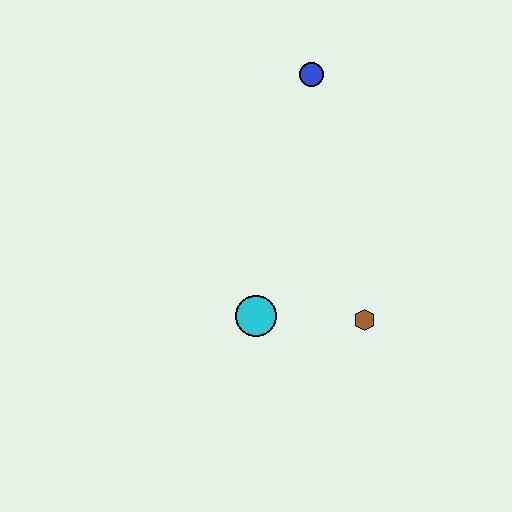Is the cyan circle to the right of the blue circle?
No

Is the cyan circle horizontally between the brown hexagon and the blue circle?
No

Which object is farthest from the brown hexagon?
The blue circle is farthest from the brown hexagon.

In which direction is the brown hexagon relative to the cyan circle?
The brown hexagon is to the right of the cyan circle.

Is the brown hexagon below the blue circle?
Yes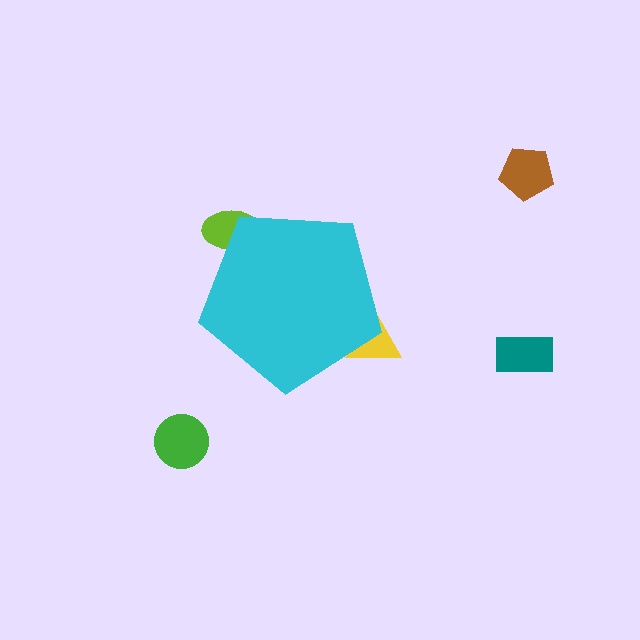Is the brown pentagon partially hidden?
No, the brown pentagon is fully visible.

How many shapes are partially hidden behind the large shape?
2 shapes are partially hidden.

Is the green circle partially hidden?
No, the green circle is fully visible.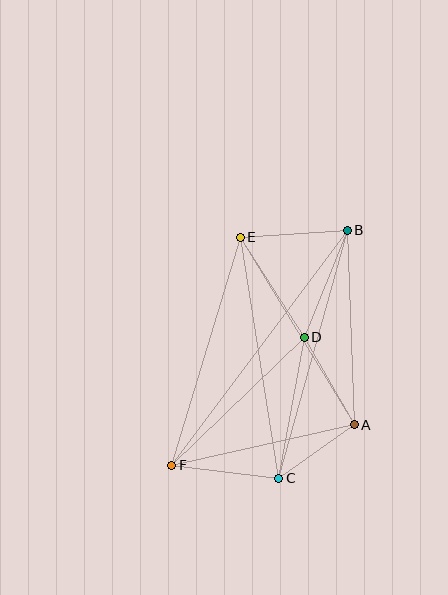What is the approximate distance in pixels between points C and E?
The distance between C and E is approximately 244 pixels.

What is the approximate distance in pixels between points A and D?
The distance between A and D is approximately 101 pixels.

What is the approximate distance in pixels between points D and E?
The distance between D and E is approximately 119 pixels.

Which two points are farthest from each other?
Points B and F are farthest from each other.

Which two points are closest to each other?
Points A and C are closest to each other.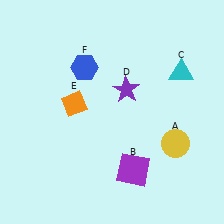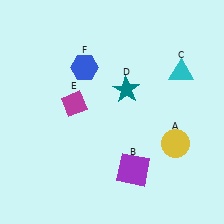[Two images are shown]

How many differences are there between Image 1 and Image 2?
There are 2 differences between the two images.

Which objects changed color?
D changed from purple to teal. E changed from orange to magenta.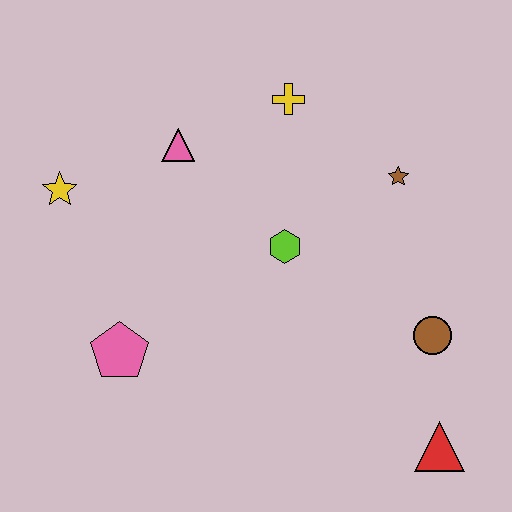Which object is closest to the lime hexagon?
The brown star is closest to the lime hexagon.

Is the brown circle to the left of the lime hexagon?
No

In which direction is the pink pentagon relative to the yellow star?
The pink pentagon is below the yellow star.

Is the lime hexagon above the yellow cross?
No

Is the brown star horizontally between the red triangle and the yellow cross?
Yes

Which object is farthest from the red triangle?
The yellow star is farthest from the red triangle.